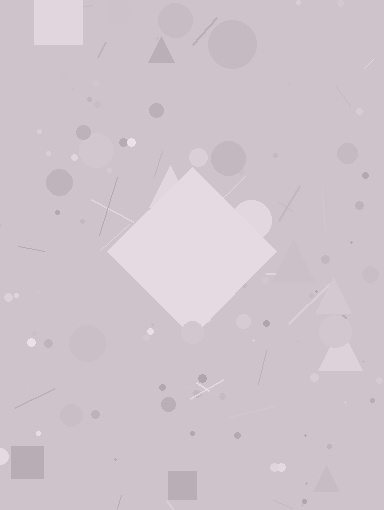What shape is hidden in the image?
A diamond is hidden in the image.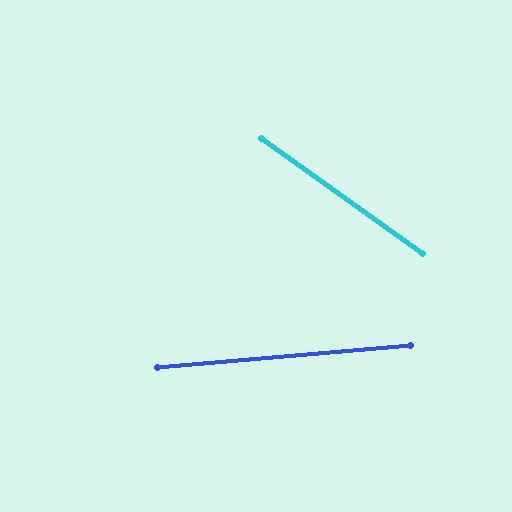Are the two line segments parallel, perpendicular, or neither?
Neither parallel nor perpendicular — they differ by about 41°.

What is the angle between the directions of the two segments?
Approximately 41 degrees.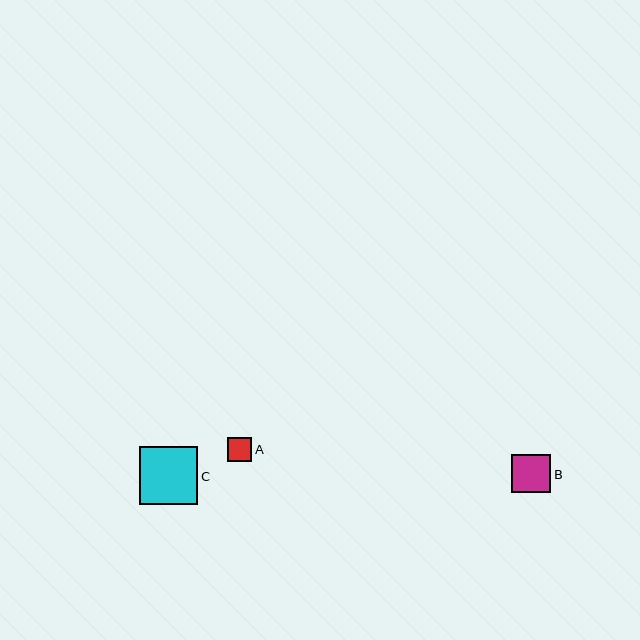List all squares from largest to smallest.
From largest to smallest: C, B, A.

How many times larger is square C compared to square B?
Square C is approximately 1.5 times the size of square B.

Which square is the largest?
Square C is the largest with a size of approximately 58 pixels.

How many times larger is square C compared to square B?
Square C is approximately 1.5 times the size of square B.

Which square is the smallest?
Square A is the smallest with a size of approximately 24 pixels.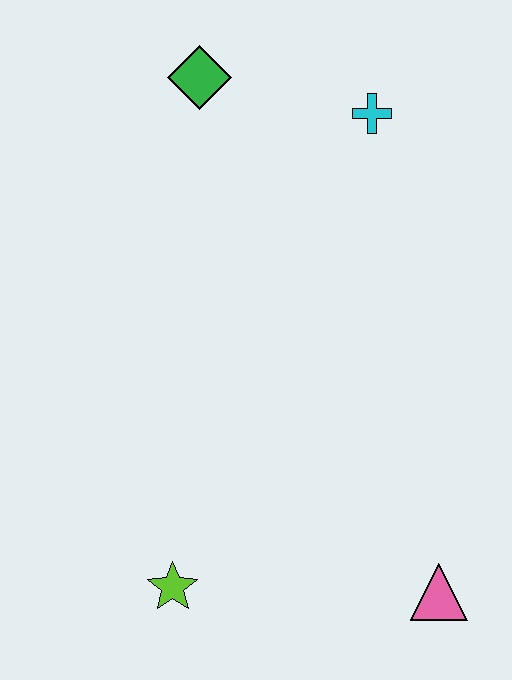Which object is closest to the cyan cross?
The green diamond is closest to the cyan cross.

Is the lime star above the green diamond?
No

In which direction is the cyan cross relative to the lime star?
The cyan cross is above the lime star.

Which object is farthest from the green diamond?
The pink triangle is farthest from the green diamond.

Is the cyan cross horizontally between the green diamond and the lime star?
No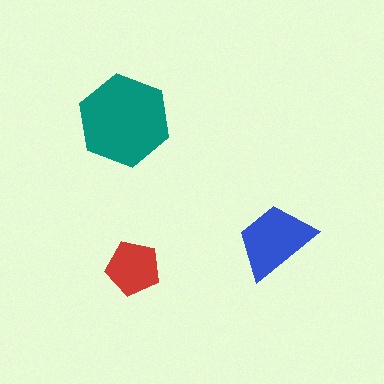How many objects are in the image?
There are 3 objects in the image.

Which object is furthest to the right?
The blue trapezoid is rightmost.